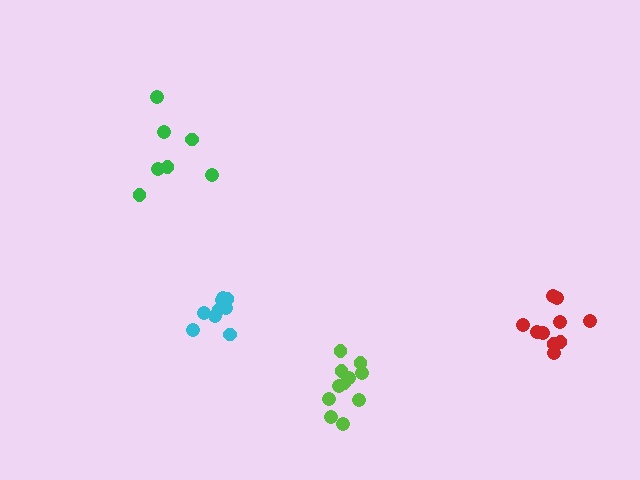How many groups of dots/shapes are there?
There are 4 groups.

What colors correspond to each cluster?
The clusters are colored: green, cyan, lime, red.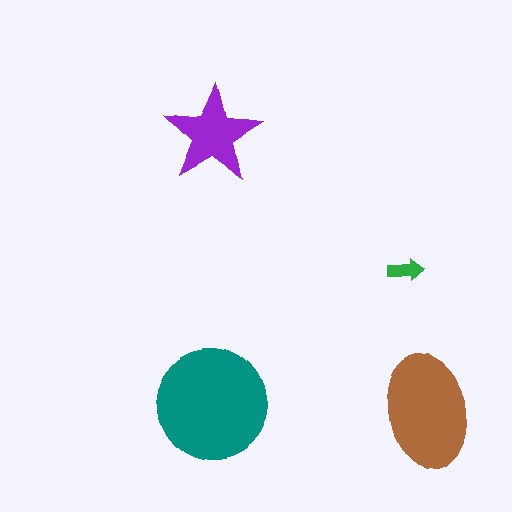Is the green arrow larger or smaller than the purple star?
Smaller.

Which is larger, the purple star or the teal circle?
The teal circle.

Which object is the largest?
The teal circle.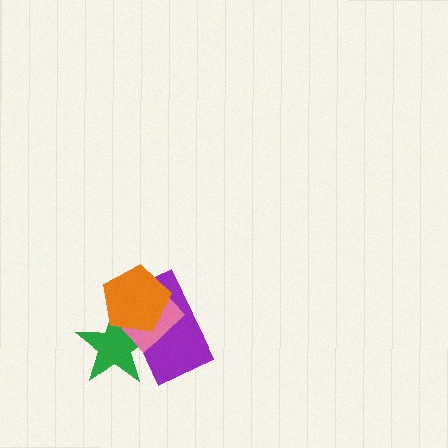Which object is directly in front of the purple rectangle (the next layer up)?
The pink rectangle is directly in front of the purple rectangle.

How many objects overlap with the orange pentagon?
3 objects overlap with the orange pentagon.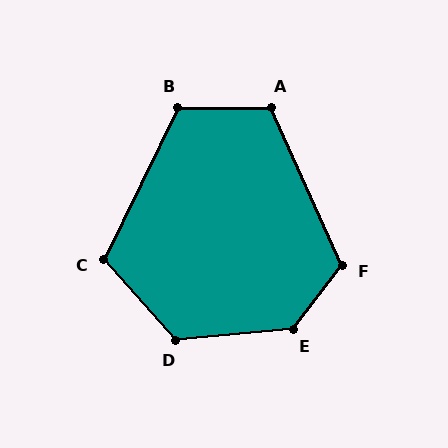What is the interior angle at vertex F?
Approximately 118 degrees (obtuse).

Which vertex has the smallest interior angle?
C, at approximately 112 degrees.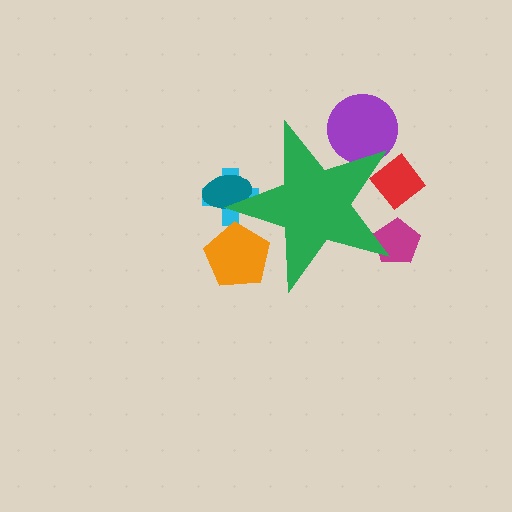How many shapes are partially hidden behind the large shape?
6 shapes are partially hidden.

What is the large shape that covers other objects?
A green star.